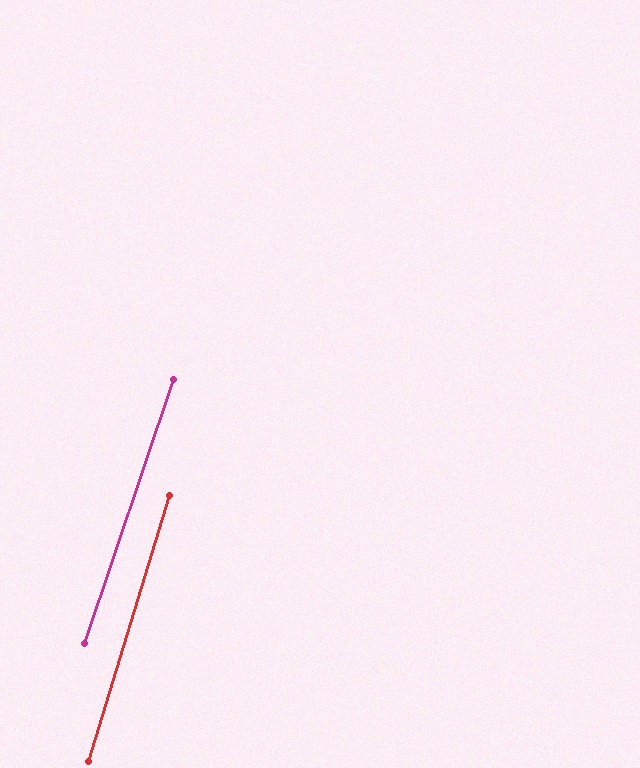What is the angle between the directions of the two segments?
Approximately 2 degrees.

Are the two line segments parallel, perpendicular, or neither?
Parallel — their directions differ by only 1.7°.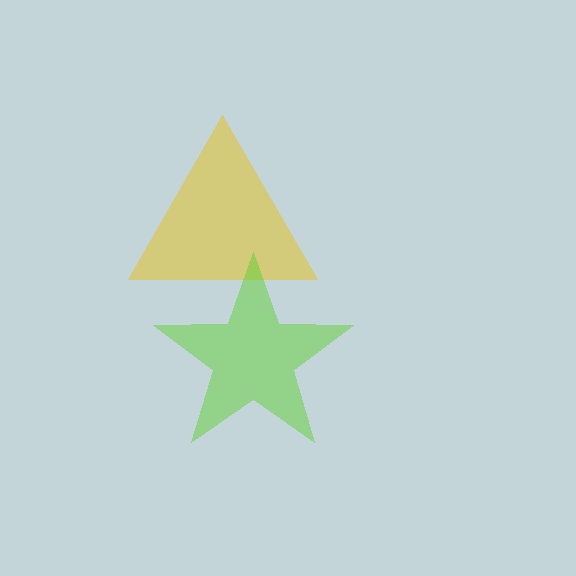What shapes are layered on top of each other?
The layered shapes are: a yellow triangle, a lime star.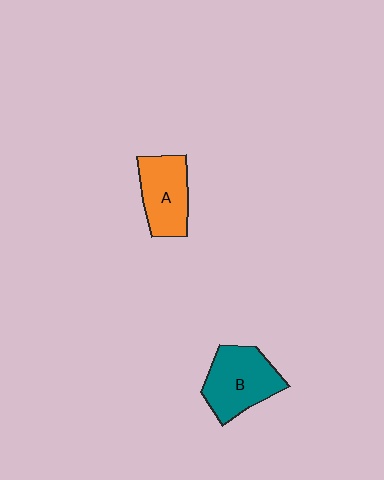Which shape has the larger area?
Shape B (teal).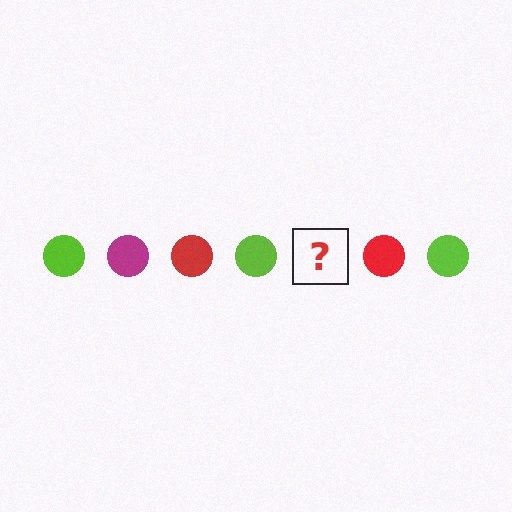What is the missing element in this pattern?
The missing element is a magenta circle.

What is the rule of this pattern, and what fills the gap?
The rule is that the pattern cycles through lime, magenta, red circles. The gap should be filled with a magenta circle.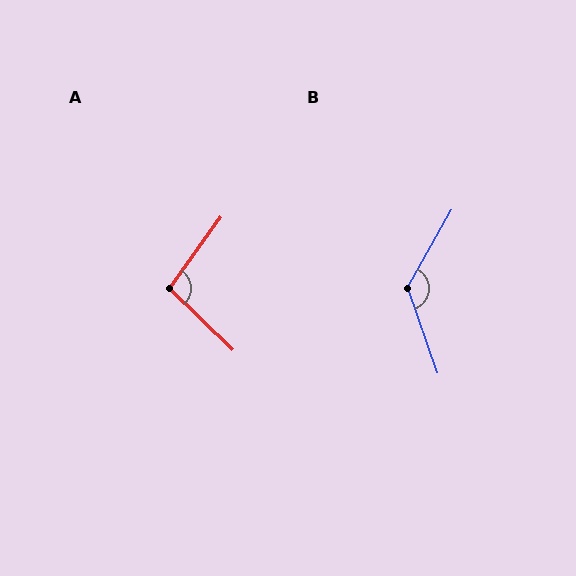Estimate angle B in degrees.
Approximately 131 degrees.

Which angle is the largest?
B, at approximately 131 degrees.